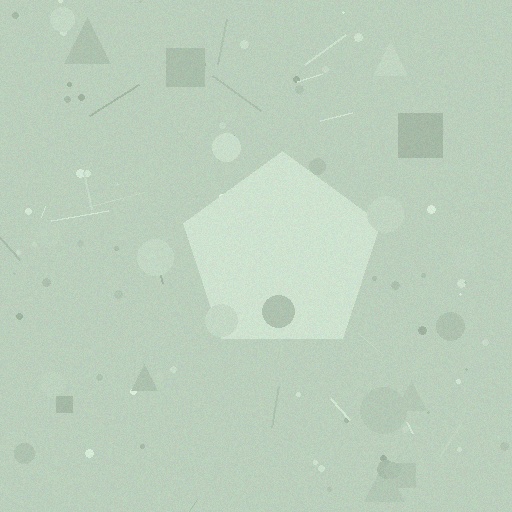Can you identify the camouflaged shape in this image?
The camouflaged shape is a pentagon.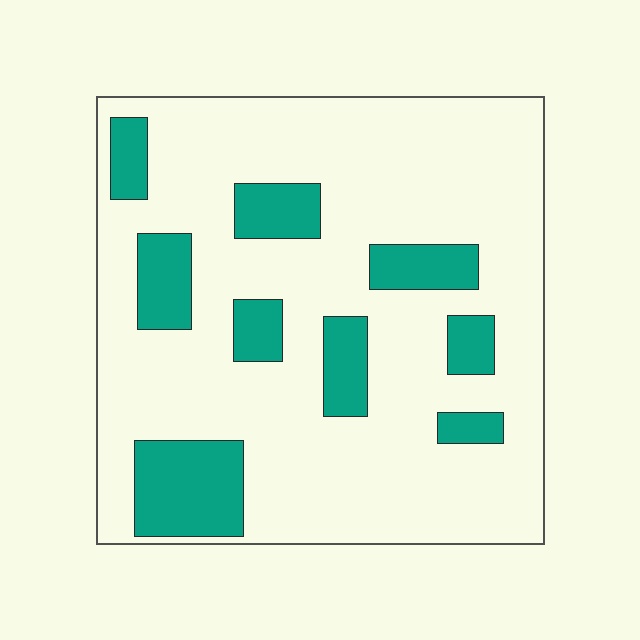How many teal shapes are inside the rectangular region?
9.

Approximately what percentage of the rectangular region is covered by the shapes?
Approximately 20%.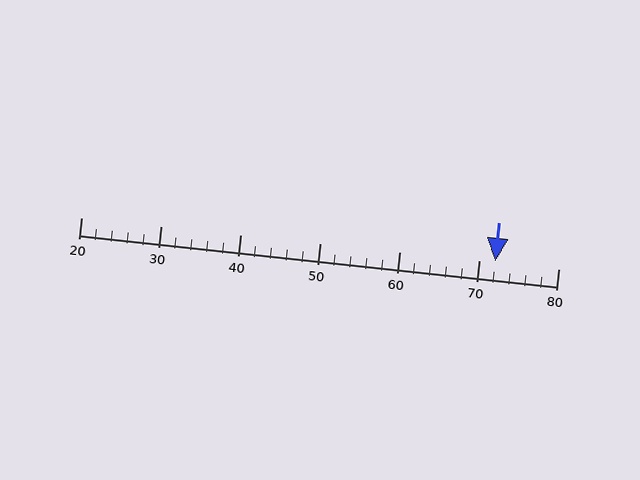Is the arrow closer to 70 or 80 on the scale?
The arrow is closer to 70.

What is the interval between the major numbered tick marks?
The major tick marks are spaced 10 units apart.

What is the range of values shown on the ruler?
The ruler shows values from 20 to 80.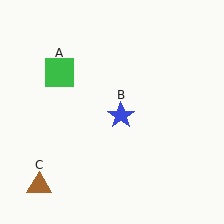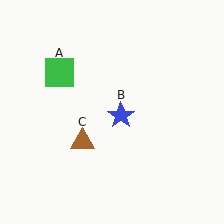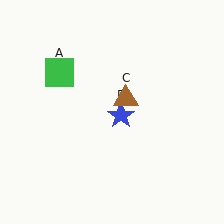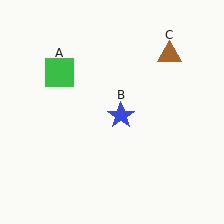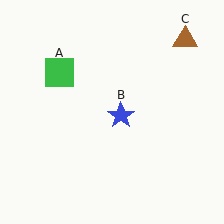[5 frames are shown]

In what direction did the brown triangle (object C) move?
The brown triangle (object C) moved up and to the right.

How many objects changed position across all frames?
1 object changed position: brown triangle (object C).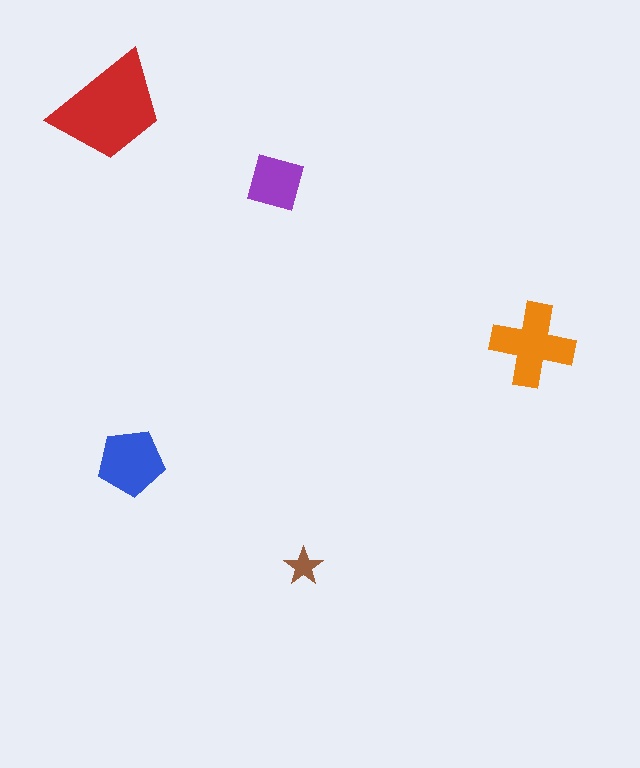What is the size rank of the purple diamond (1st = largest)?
4th.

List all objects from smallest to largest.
The brown star, the purple diamond, the blue pentagon, the orange cross, the red trapezoid.